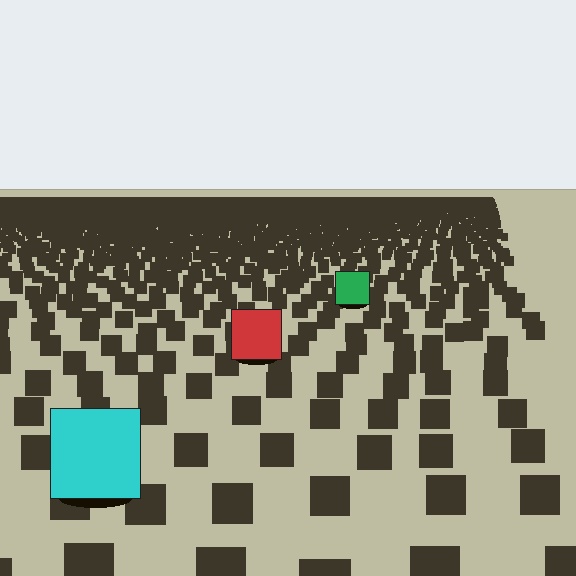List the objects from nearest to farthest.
From nearest to farthest: the cyan square, the red square, the green square.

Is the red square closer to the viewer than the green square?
Yes. The red square is closer — you can tell from the texture gradient: the ground texture is coarser near it.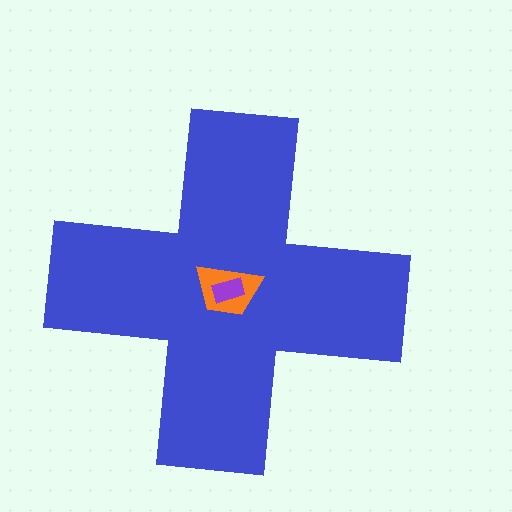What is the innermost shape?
The purple rectangle.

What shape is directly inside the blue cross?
The orange trapezoid.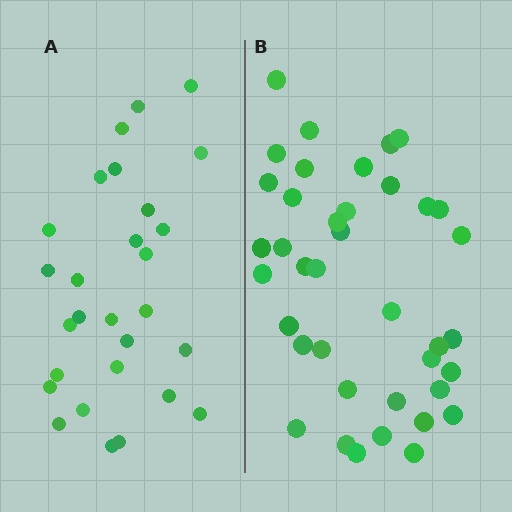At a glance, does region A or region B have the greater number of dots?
Region B (the right region) has more dots.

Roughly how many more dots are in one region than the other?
Region B has roughly 12 or so more dots than region A.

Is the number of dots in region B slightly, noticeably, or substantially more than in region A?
Region B has noticeably more, but not dramatically so. The ratio is roughly 1.4 to 1.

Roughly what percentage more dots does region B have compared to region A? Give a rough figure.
About 40% more.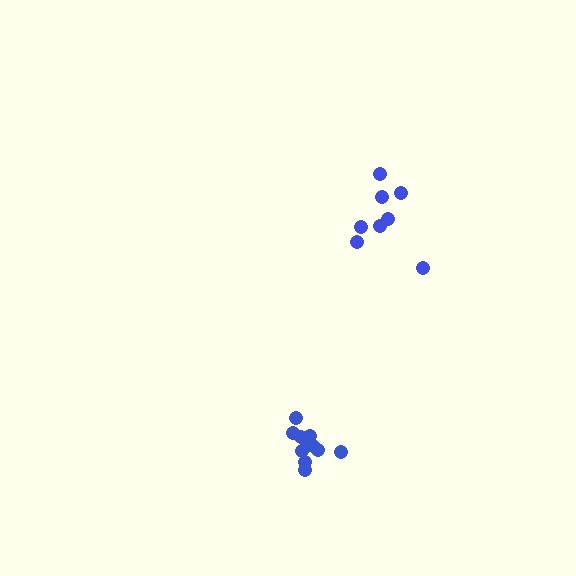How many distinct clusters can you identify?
There are 2 distinct clusters.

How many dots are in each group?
Group 1: 11 dots, Group 2: 8 dots (19 total).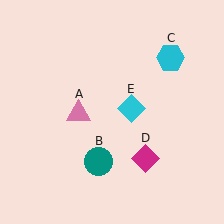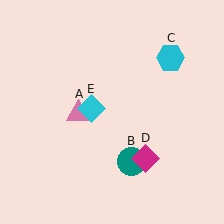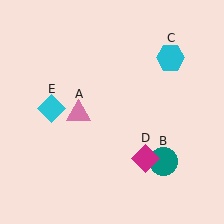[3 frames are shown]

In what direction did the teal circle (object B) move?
The teal circle (object B) moved right.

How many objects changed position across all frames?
2 objects changed position: teal circle (object B), cyan diamond (object E).